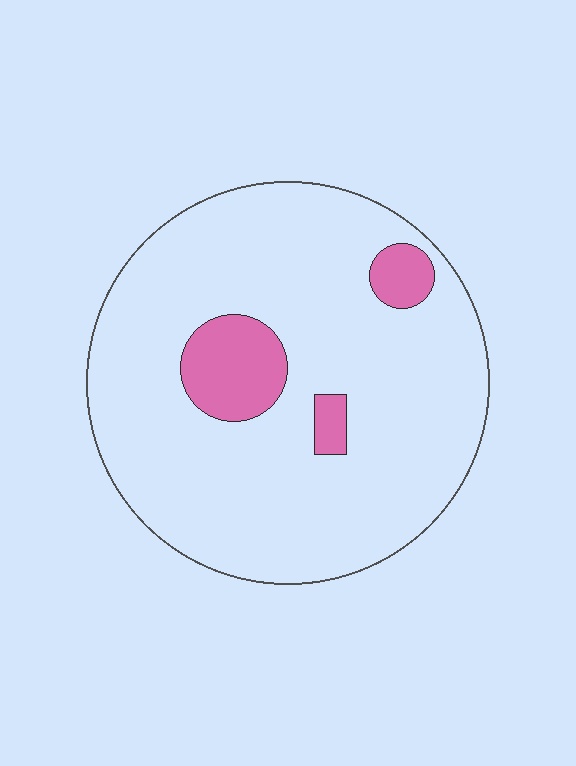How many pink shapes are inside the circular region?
3.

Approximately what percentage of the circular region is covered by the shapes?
Approximately 10%.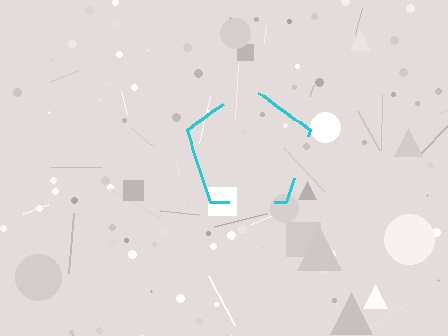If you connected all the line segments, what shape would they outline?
They would outline a pentagon.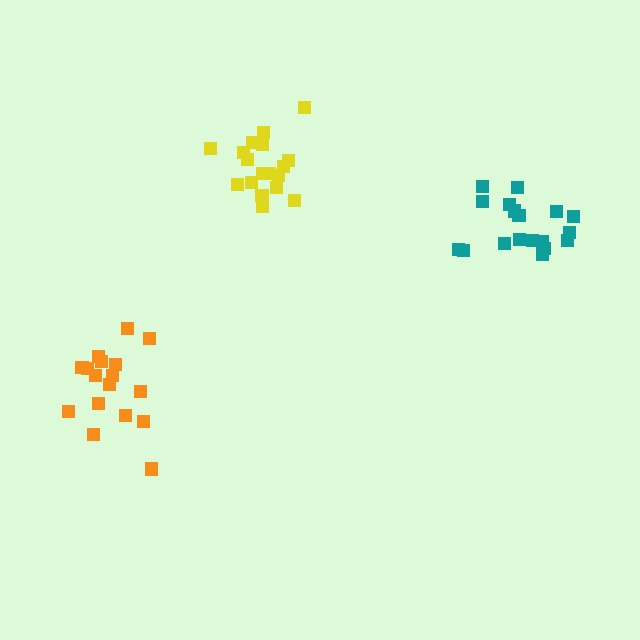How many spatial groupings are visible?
There are 3 spatial groupings.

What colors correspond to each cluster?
The clusters are colored: teal, orange, yellow.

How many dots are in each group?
Group 1: 18 dots, Group 2: 17 dots, Group 3: 18 dots (53 total).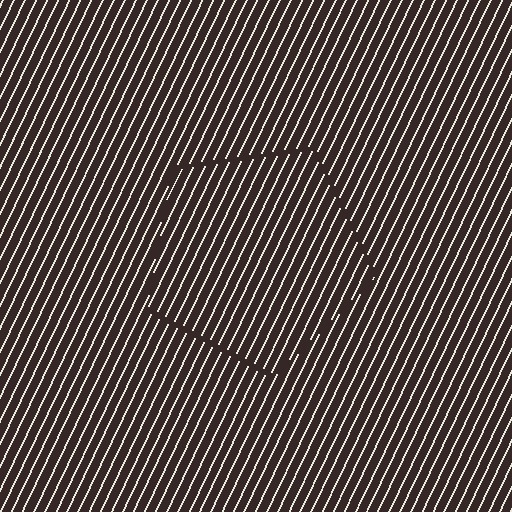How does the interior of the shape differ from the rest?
The interior of the shape contains the same grating, shifted by half a period — the contour is defined by the phase discontinuity where line-ends from the inner and outer gratings abut.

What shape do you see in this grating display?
An illusory pentagon. The interior of the shape contains the same grating, shifted by half a period — the contour is defined by the phase discontinuity where line-ends from the inner and outer gratings abut.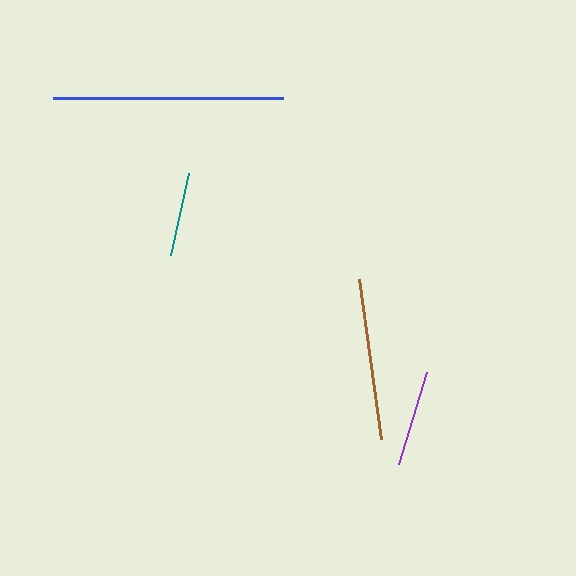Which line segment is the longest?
The blue line is the longest at approximately 230 pixels.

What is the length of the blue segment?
The blue segment is approximately 230 pixels long.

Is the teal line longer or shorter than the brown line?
The brown line is longer than the teal line.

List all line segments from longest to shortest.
From longest to shortest: blue, brown, purple, teal.